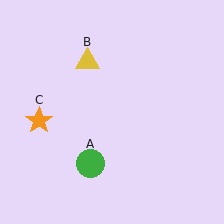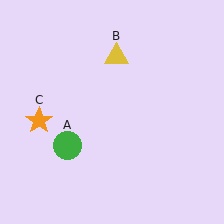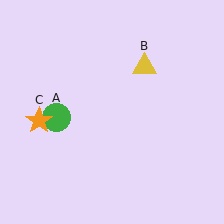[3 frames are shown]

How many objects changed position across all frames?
2 objects changed position: green circle (object A), yellow triangle (object B).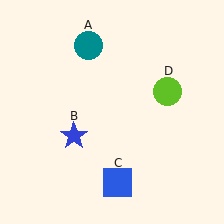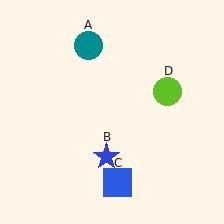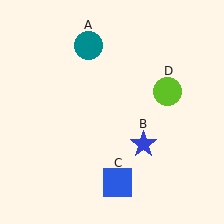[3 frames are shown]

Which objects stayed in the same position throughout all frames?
Teal circle (object A) and blue square (object C) and lime circle (object D) remained stationary.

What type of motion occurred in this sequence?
The blue star (object B) rotated counterclockwise around the center of the scene.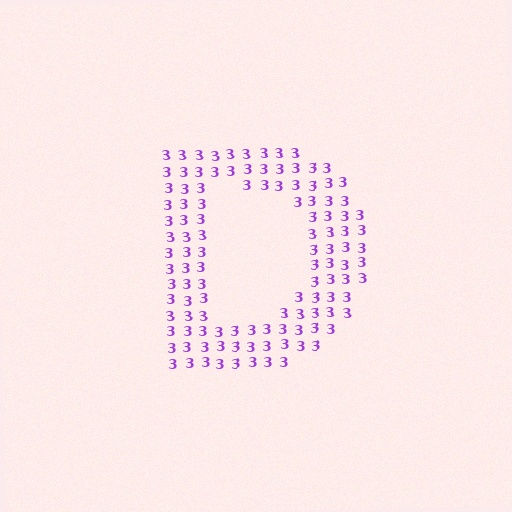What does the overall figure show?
The overall figure shows the letter D.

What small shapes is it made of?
It is made of small digit 3's.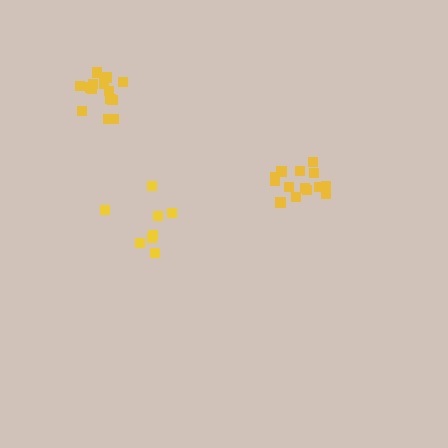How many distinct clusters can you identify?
There are 3 distinct clusters.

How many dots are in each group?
Group 1: 8 dots, Group 2: 14 dots, Group 3: 14 dots (36 total).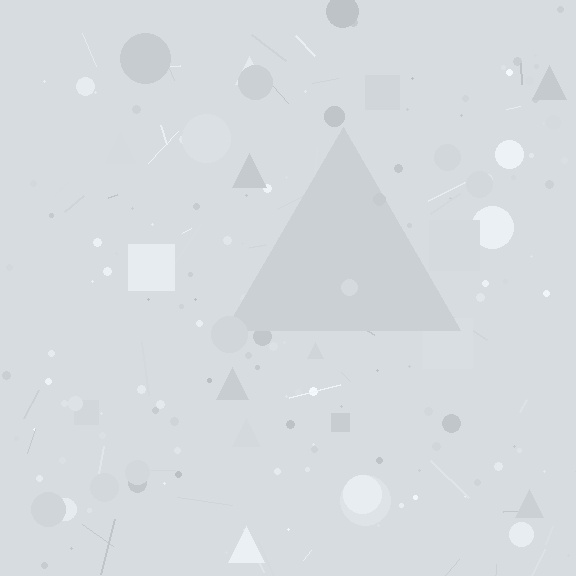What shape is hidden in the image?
A triangle is hidden in the image.